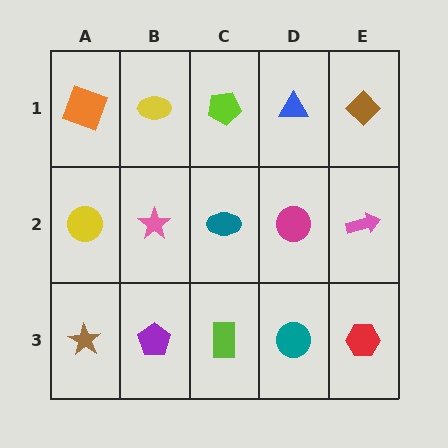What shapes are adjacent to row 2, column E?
A brown diamond (row 1, column E), a red hexagon (row 3, column E), a magenta circle (row 2, column D).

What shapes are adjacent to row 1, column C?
A teal ellipse (row 2, column C), a yellow ellipse (row 1, column B), a blue triangle (row 1, column D).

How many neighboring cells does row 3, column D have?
3.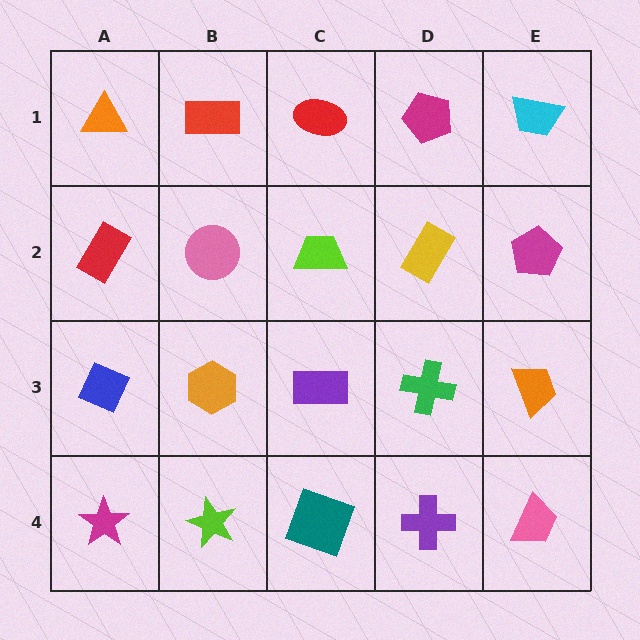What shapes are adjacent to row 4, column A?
A blue diamond (row 3, column A), a lime star (row 4, column B).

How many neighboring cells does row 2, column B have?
4.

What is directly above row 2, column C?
A red ellipse.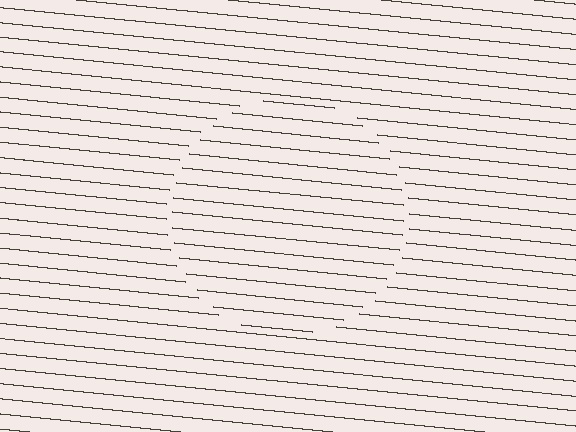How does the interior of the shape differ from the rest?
The interior of the shape contains the same grating, shifted by half a period — the contour is defined by the phase discontinuity where line-ends from the inner and outer gratings abut.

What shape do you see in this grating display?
An illusory circle. The interior of the shape contains the same grating, shifted by half a period — the contour is defined by the phase discontinuity where line-ends from the inner and outer gratings abut.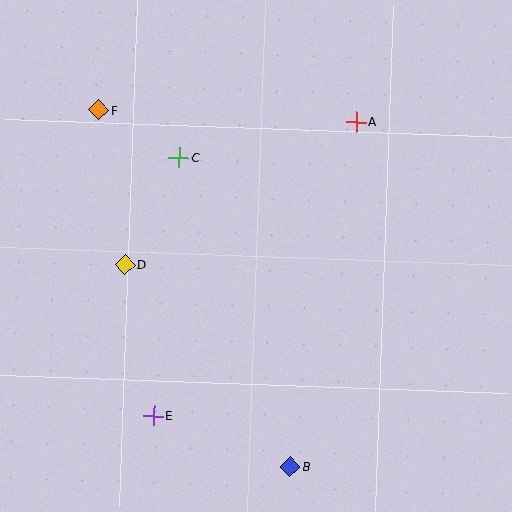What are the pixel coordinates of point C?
Point C is at (179, 157).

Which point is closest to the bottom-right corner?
Point B is closest to the bottom-right corner.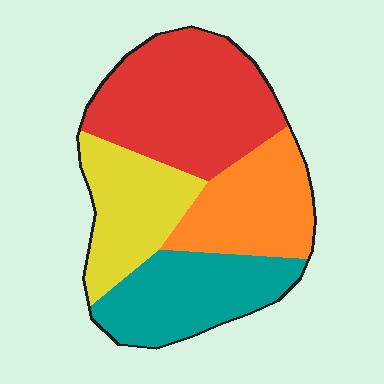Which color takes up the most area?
Red, at roughly 35%.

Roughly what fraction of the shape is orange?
Orange takes up about one fifth (1/5) of the shape.